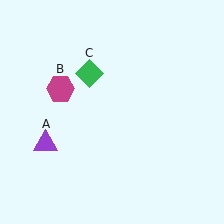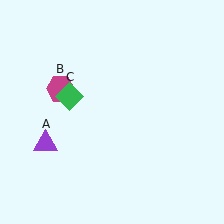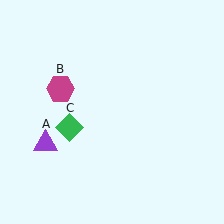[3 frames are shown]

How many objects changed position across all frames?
1 object changed position: green diamond (object C).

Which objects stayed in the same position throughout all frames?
Purple triangle (object A) and magenta hexagon (object B) remained stationary.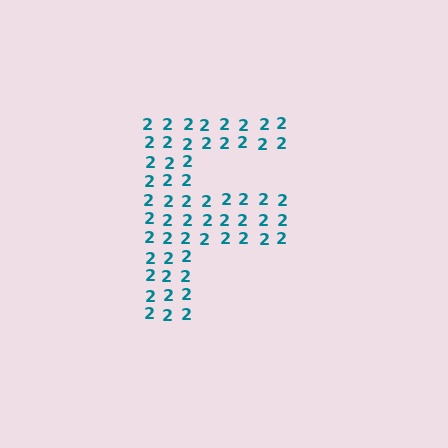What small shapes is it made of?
It is made of small digit 2's.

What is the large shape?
The large shape is the letter F.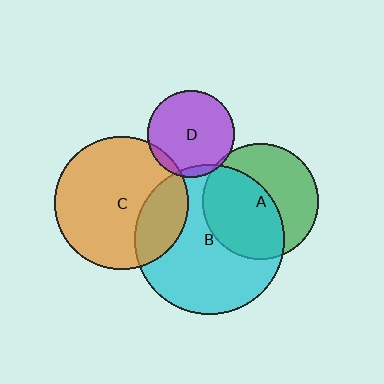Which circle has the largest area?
Circle B (cyan).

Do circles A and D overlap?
Yes.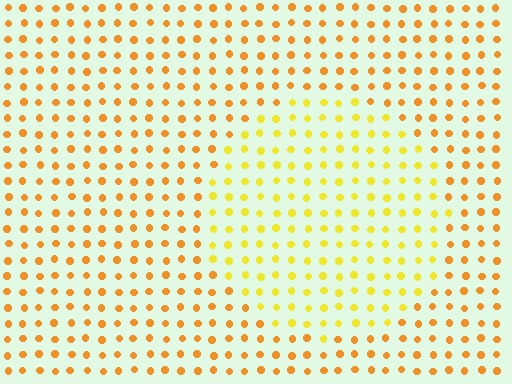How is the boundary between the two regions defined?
The boundary is defined purely by a slight shift in hue (about 26 degrees). Spacing, size, and orientation are identical on both sides.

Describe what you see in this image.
The image is filled with small orange elements in a uniform arrangement. A circle-shaped region is visible where the elements are tinted to a slightly different hue, forming a subtle color boundary.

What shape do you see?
I see a circle.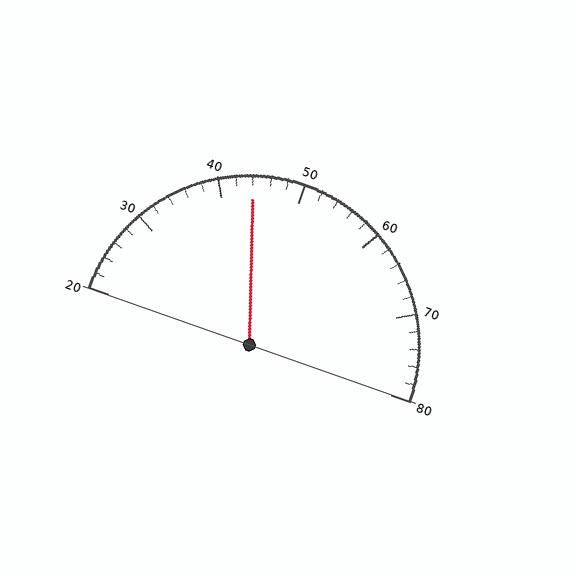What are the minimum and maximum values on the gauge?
The gauge ranges from 20 to 80.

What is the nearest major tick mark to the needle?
The nearest major tick mark is 40.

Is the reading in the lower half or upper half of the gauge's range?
The reading is in the lower half of the range (20 to 80).